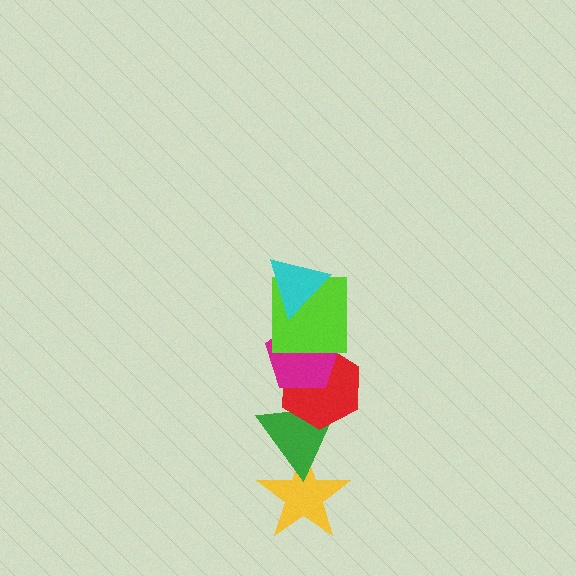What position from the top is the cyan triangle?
The cyan triangle is 1st from the top.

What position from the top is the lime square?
The lime square is 2nd from the top.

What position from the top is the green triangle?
The green triangle is 5th from the top.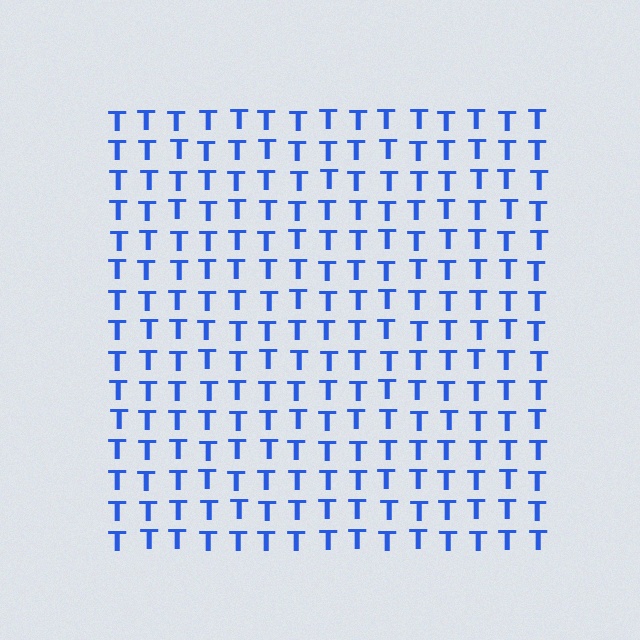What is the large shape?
The large shape is a square.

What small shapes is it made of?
It is made of small letter T's.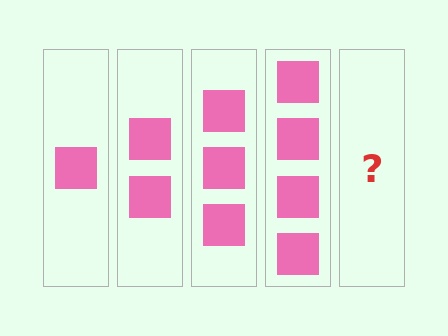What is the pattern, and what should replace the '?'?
The pattern is that each step adds one more square. The '?' should be 5 squares.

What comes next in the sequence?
The next element should be 5 squares.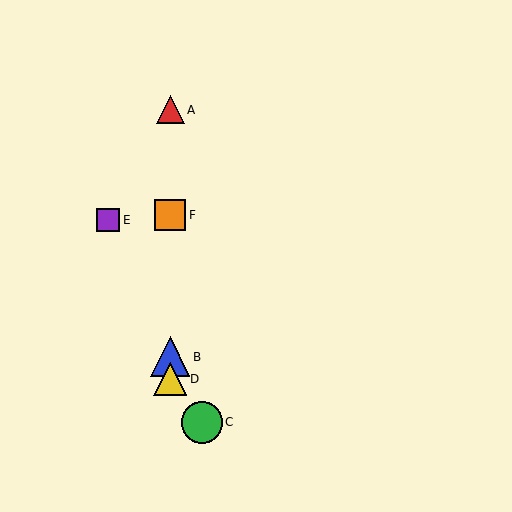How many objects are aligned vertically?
4 objects (A, B, D, F) are aligned vertically.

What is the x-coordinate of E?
Object E is at x≈108.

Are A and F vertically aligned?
Yes, both are at x≈170.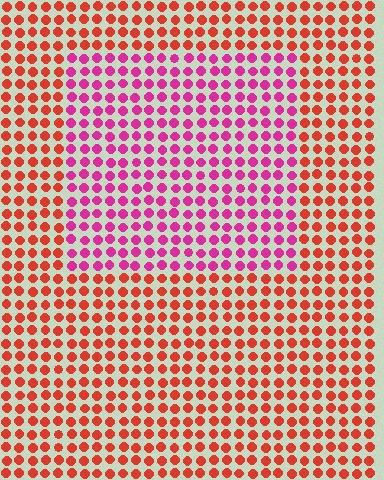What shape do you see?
I see a rectangle.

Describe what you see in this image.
The image is filled with small red elements in a uniform arrangement. A rectangle-shaped region is visible where the elements are tinted to a slightly different hue, forming a subtle color boundary.